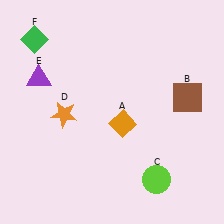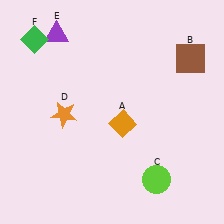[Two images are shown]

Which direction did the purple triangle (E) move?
The purple triangle (E) moved up.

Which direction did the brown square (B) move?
The brown square (B) moved up.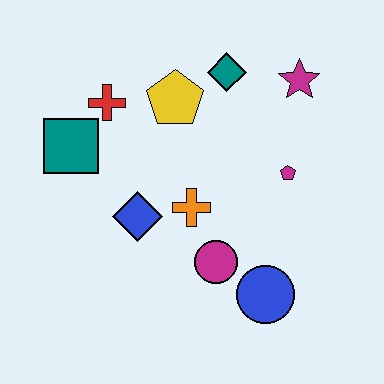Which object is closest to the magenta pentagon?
The magenta star is closest to the magenta pentagon.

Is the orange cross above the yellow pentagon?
No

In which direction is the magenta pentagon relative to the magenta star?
The magenta pentagon is below the magenta star.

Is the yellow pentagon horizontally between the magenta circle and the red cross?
Yes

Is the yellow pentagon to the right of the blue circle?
No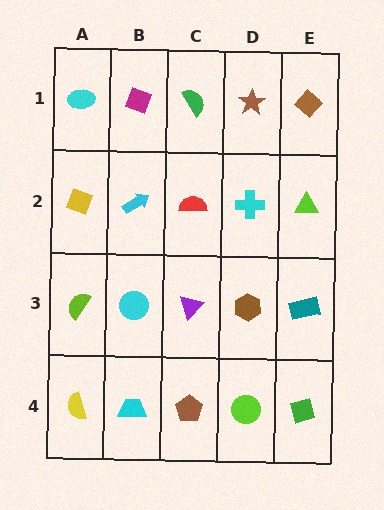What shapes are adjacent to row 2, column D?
A brown star (row 1, column D), a brown hexagon (row 3, column D), a red semicircle (row 2, column C), a lime triangle (row 2, column E).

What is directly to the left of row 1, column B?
A cyan ellipse.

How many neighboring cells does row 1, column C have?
3.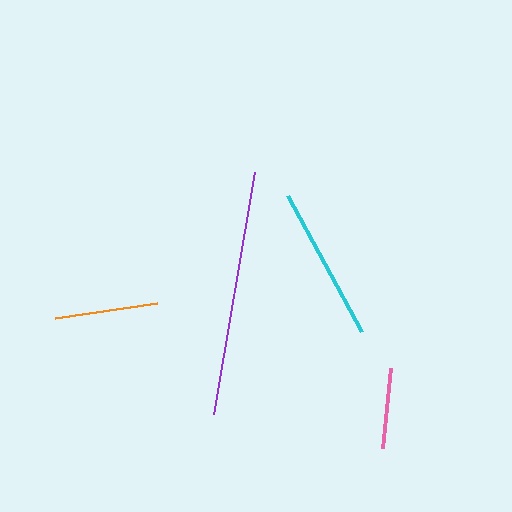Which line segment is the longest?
The purple line is the longest at approximately 245 pixels.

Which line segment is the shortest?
The pink line is the shortest at approximately 81 pixels.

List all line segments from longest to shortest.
From longest to shortest: purple, cyan, orange, pink.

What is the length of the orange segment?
The orange segment is approximately 103 pixels long.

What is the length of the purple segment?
The purple segment is approximately 245 pixels long.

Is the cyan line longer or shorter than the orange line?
The cyan line is longer than the orange line.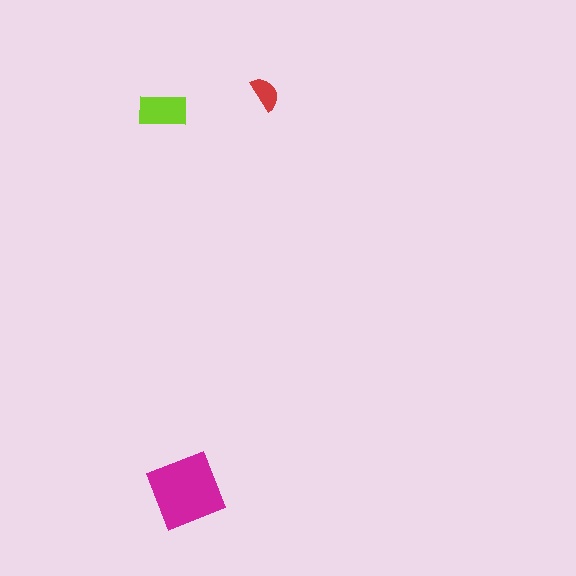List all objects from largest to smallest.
The magenta diamond, the lime rectangle, the red semicircle.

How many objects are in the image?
There are 3 objects in the image.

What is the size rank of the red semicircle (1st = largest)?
3rd.